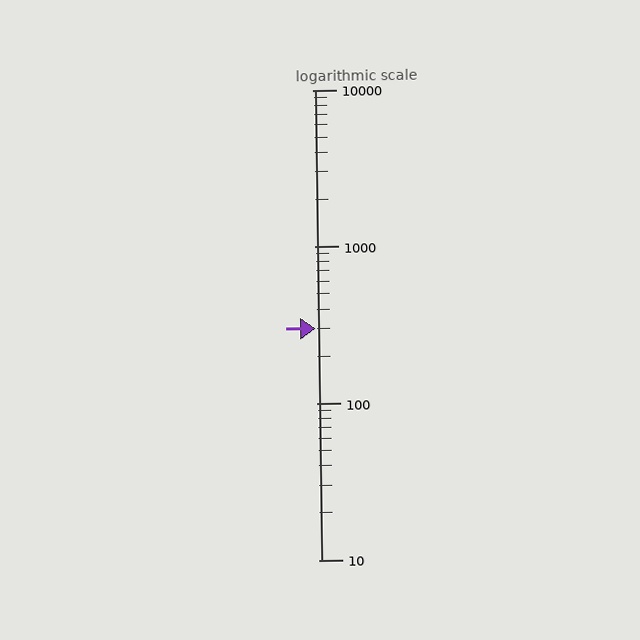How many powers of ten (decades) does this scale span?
The scale spans 3 decades, from 10 to 10000.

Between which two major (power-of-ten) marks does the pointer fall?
The pointer is between 100 and 1000.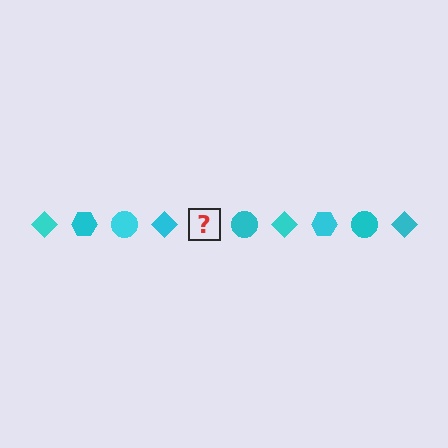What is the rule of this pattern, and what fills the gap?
The rule is that the pattern cycles through diamond, hexagon, circle shapes in cyan. The gap should be filled with a cyan hexagon.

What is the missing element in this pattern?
The missing element is a cyan hexagon.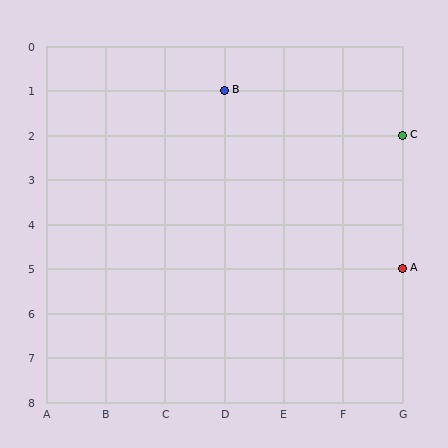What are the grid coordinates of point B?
Point B is at grid coordinates (D, 1).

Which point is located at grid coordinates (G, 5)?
Point A is at (G, 5).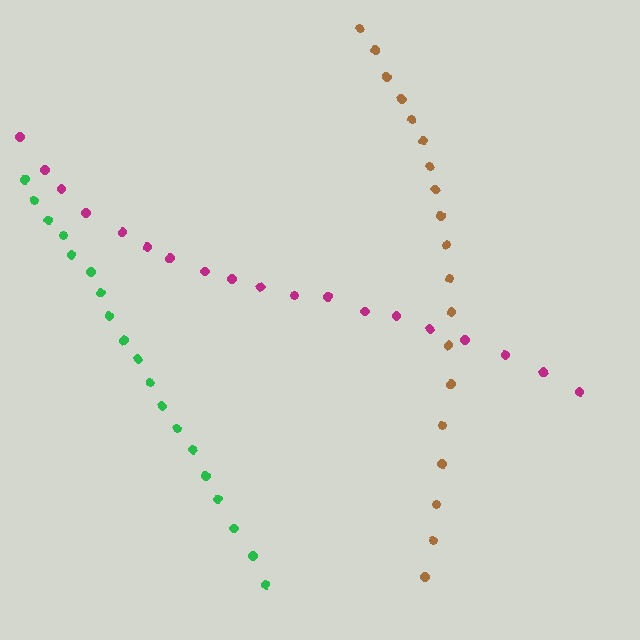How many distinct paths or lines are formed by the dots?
There are 3 distinct paths.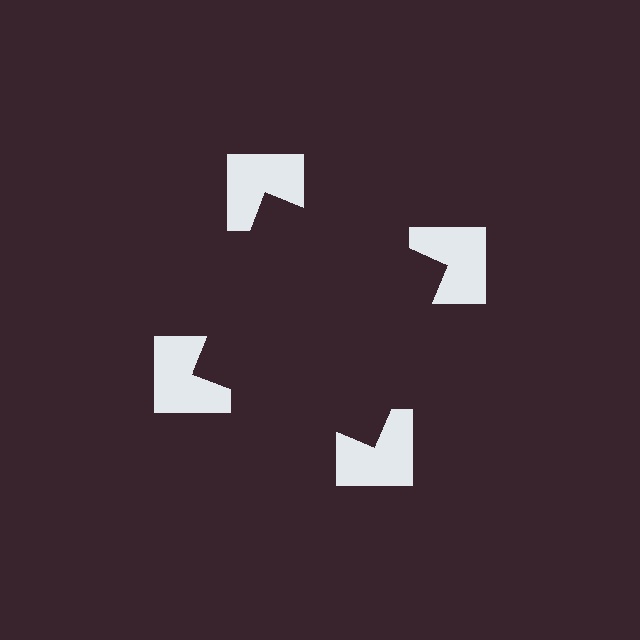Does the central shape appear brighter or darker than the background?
It typically appears slightly darker than the background, even though no actual brightness change is drawn.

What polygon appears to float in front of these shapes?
An illusory square — its edges are inferred from the aligned wedge cuts in the notched squares, not physically drawn.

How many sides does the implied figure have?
4 sides.